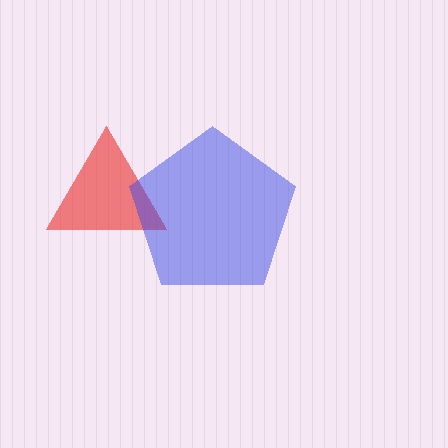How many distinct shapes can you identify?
There are 2 distinct shapes: a red triangle, a blue pentagon.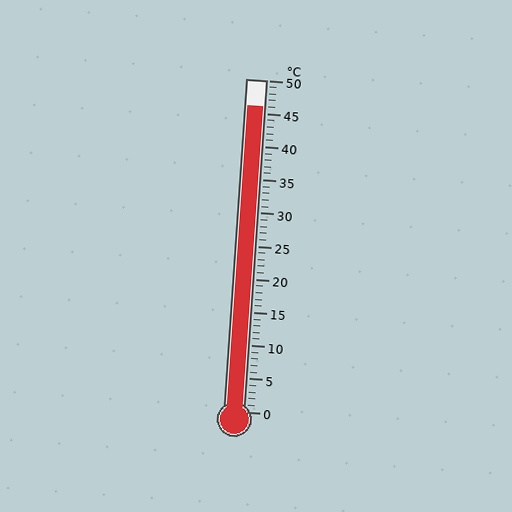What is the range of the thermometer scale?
The thermometer scale ranges from 0°C to 50°C.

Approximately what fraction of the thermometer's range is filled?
The thermometer is filled to approximately 90% of its range.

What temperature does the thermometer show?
The thermometer shows approximately 46°C.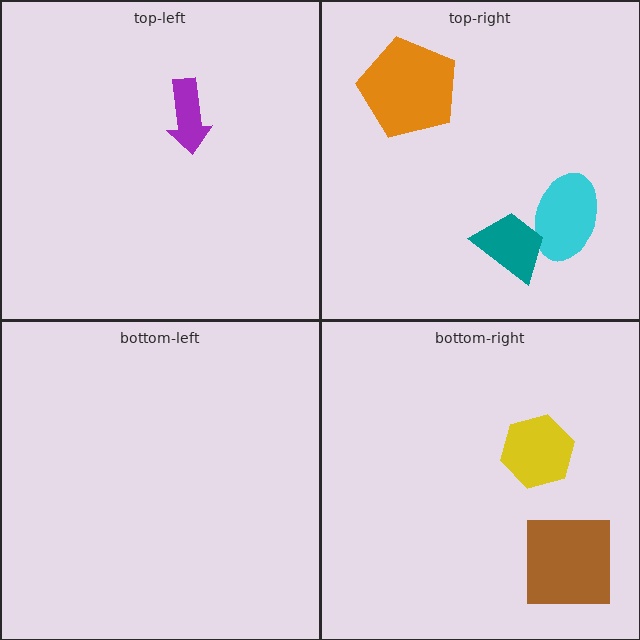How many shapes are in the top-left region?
1.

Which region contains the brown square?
The bottom-right region.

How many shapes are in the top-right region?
3.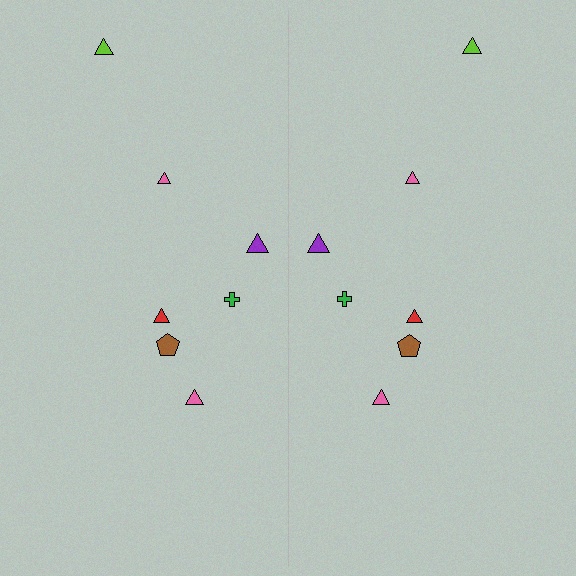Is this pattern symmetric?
Yes, this pattern has bilateral (reflection) symmetry.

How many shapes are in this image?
There are 14 shapes in this image.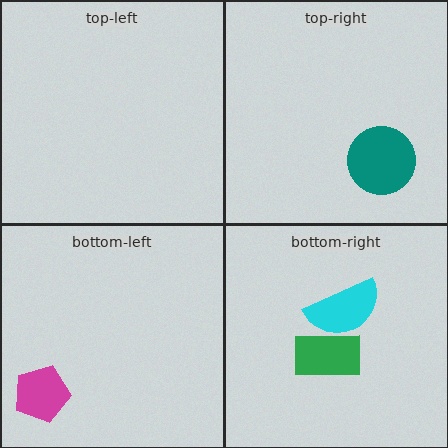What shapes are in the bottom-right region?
The green rectangle, the cyan semicircle.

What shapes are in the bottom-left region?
The magenta pentagon.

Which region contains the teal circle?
The top-right region.